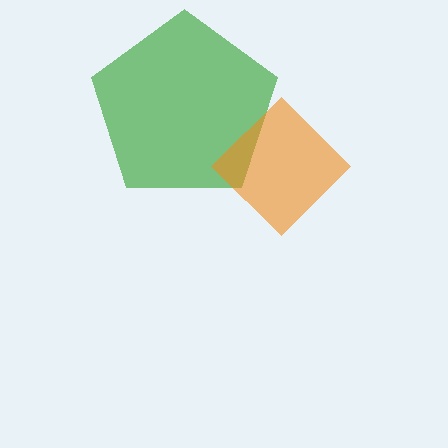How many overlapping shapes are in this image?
There are 2 overlapping shapes in the image.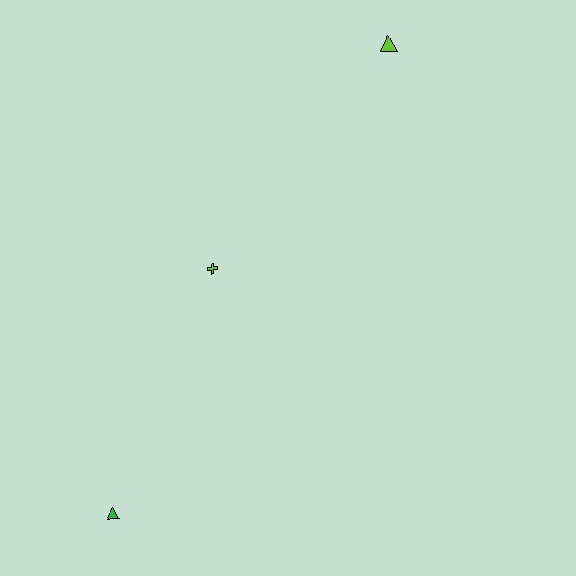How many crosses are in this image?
There is 1 cross.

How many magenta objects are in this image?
There are no magenta objects.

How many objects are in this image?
There are 3 objects.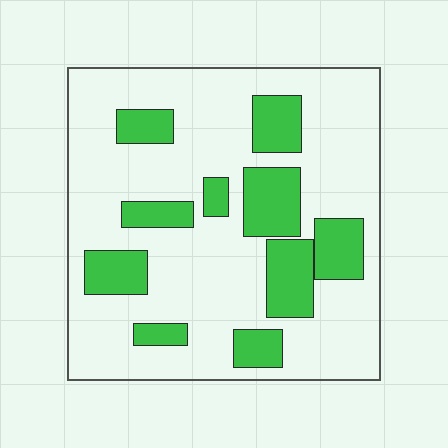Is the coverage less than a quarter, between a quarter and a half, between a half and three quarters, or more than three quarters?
Between a quarter and a half.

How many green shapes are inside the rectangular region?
10.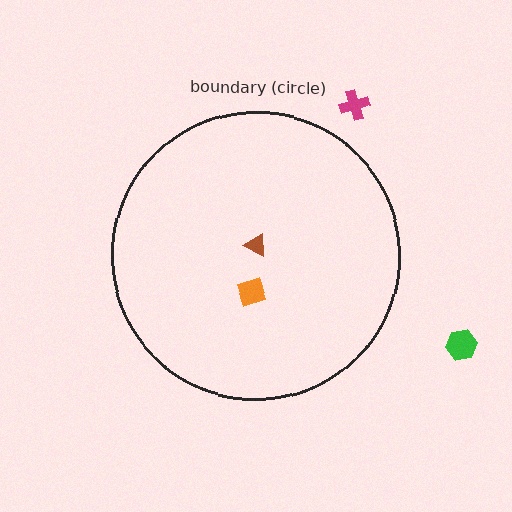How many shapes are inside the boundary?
2 inside, 2 outside.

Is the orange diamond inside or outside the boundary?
Inside.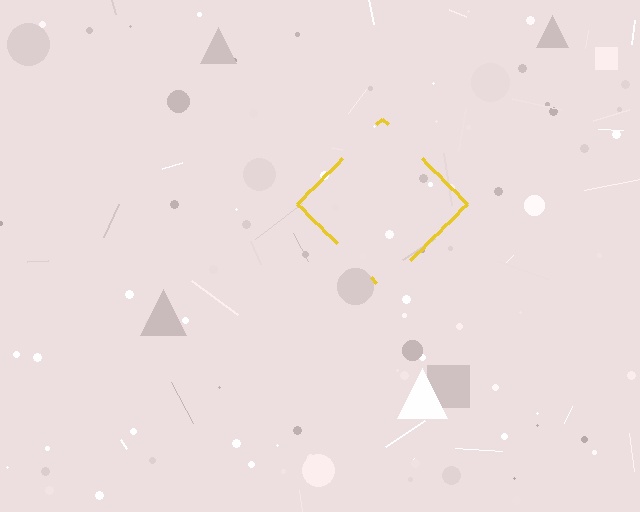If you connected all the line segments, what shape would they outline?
They would outline a diamond.